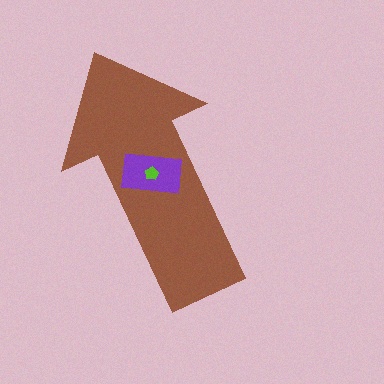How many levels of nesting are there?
3.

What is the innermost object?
The lime pentagon.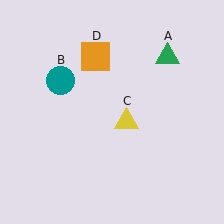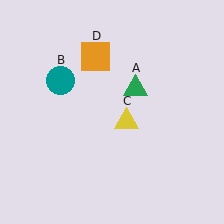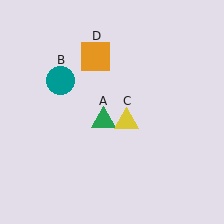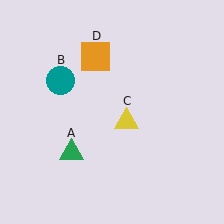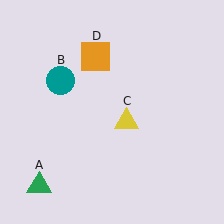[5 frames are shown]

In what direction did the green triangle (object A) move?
The green triangle (object A) moved down and to the left.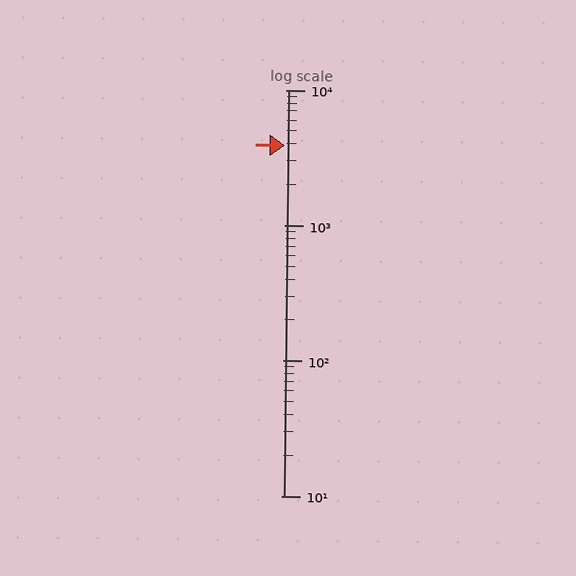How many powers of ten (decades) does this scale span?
The scale spans 3 decades, from 10 to 10000.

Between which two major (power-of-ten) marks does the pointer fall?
The pointer is between 1000 and 10000.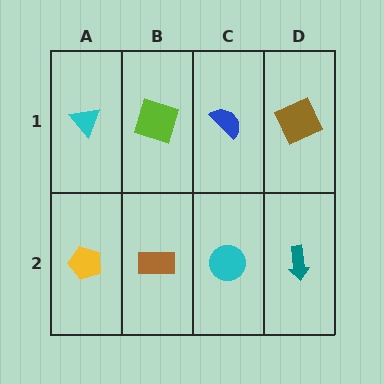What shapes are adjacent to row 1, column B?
A brown rectangle (row 2, column B), a cyan triangle (row 1, column A), a blue semicircle (row 1, column C).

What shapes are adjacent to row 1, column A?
A yellow pentagon (row 2, column A), a lime square (row 1, column B).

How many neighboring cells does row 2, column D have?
2.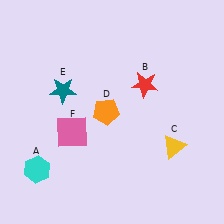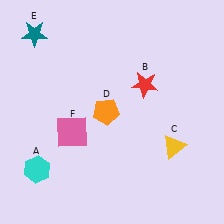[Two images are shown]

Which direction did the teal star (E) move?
The teal star (E) moved up.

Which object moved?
The teal star (E) moved up.